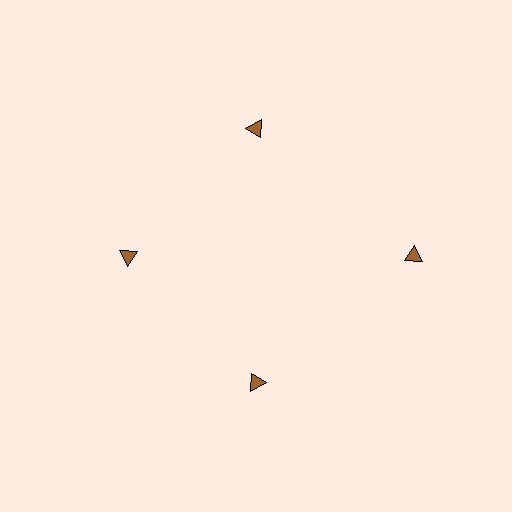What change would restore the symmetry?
The symmetry would be restored by moving it inward, back onto the ring so that all 4 triangles sit at equal angles and equal distance from the center.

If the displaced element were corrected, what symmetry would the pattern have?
It would have 4-fold rotational symmetry — the pattern would map onto itself every 90 degrees.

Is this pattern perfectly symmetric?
No. The 4 brown triangles are arranged in a ring, but one element near the 3 o'clock position is pushed outward from the center, breaking the 4-fold rotational symmetry.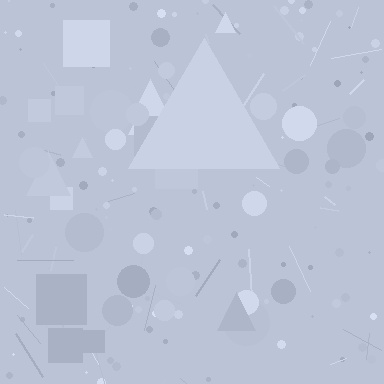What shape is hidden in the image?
A triangle is hidden in the image.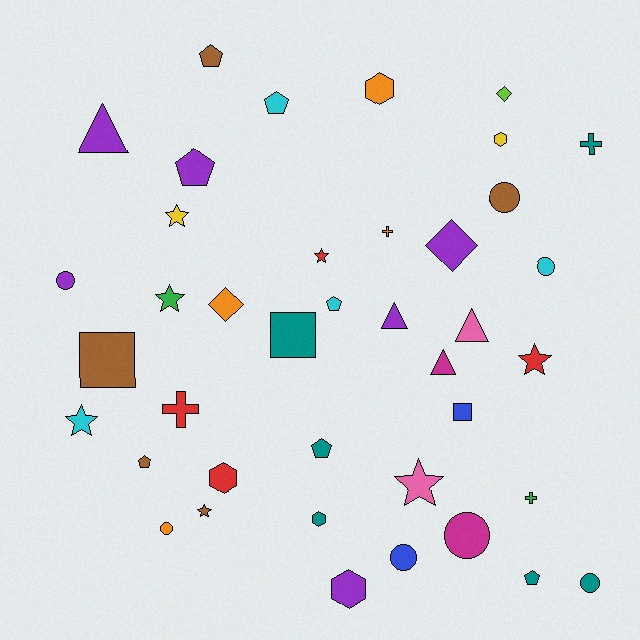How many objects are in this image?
There are 40 objects.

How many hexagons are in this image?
There are 5 hexagons.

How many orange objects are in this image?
There are 4 orange objects.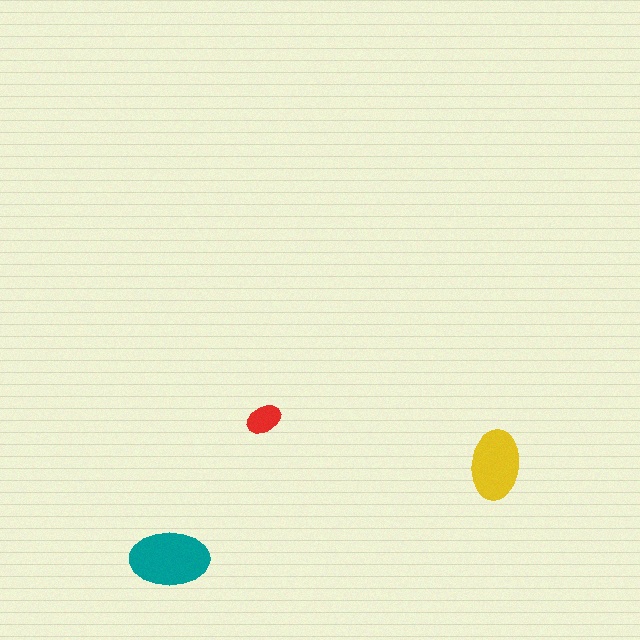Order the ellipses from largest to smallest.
the teal one, the yellow one, the red one.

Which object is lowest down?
The teal ellipse is bottommost.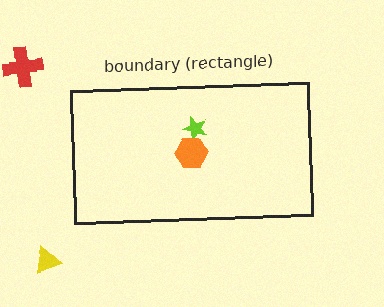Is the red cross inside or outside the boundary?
Outside.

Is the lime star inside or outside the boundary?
Inside.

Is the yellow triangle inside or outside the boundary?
Outside.